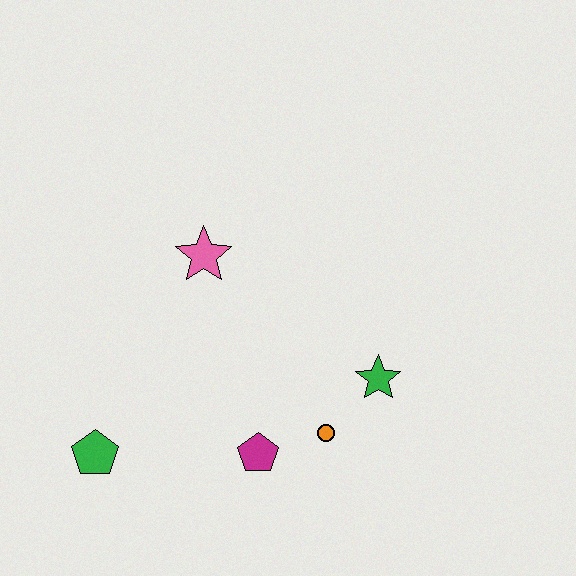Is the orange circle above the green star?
No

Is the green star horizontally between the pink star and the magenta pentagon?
No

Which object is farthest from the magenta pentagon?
The pink star is farthest from the magenta pentagon.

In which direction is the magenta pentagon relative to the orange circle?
The magenta pentagon is to the left of the orange circle.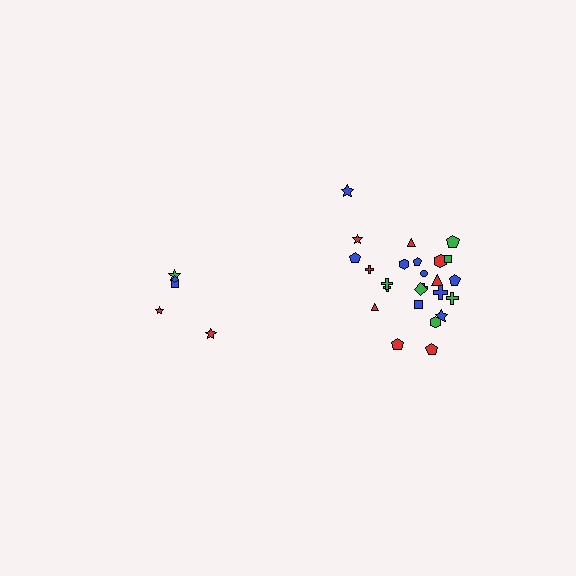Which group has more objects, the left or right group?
The right group.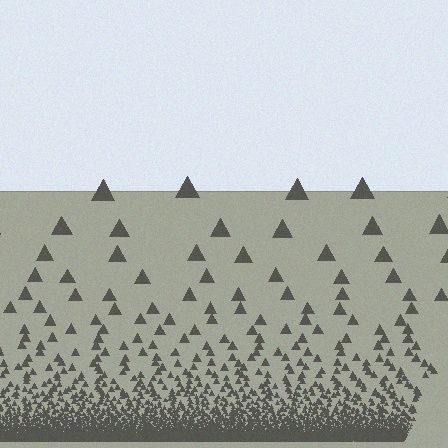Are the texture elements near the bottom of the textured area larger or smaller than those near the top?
Smaller. The gradient is inverted — elements near the bottom are smaller and denser.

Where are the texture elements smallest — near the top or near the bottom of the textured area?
Near the bottom.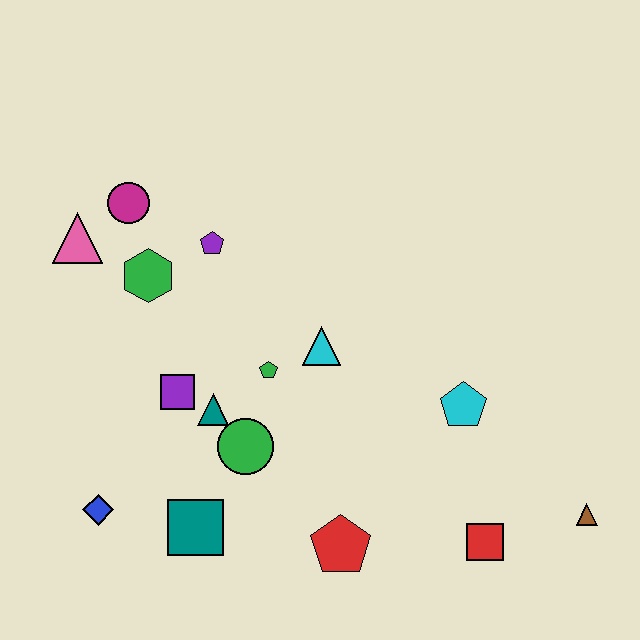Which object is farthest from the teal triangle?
The brown triangle is farthest from the teal triangle.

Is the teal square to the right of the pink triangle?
Yes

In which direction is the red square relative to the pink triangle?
The red square is to the right of the pink triangle.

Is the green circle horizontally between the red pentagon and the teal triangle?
Yes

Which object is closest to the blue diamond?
The teal square is closest to the blue diamond.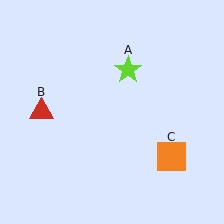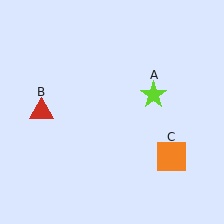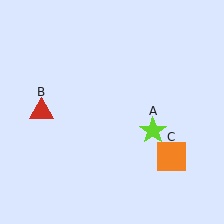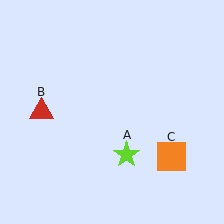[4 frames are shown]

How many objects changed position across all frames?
1 object changed position: lime star (object A).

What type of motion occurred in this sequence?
The lime star (object A) rotated clockwise around the center of the scene.